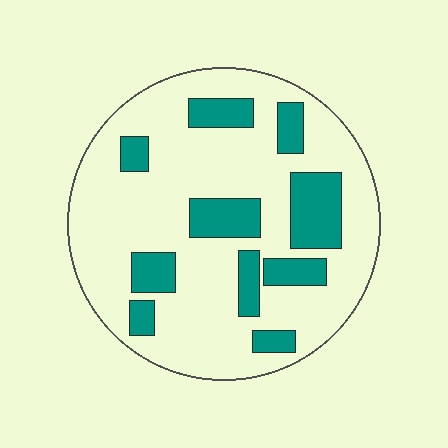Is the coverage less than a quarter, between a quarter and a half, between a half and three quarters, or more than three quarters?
Less than a quarter.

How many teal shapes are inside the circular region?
10.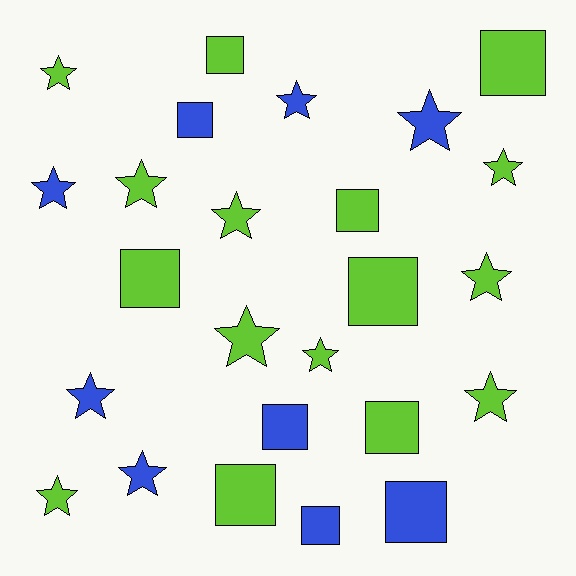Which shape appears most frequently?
Star, with 14 objects.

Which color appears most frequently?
Lime, with 16 objects.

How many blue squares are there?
There are 4 blue squares.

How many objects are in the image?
There are 25 objects.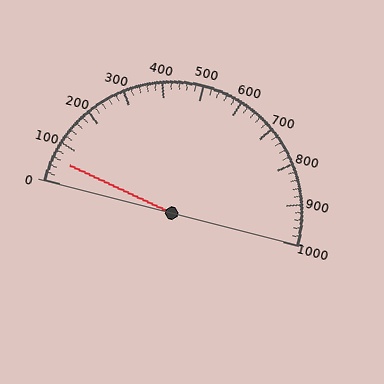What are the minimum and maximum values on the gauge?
The gauge ranges from 0 to 1000.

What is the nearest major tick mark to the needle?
The nearest major tick mark is 100.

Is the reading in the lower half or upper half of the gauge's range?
The reading is in the lower half of the range (0 to 1000).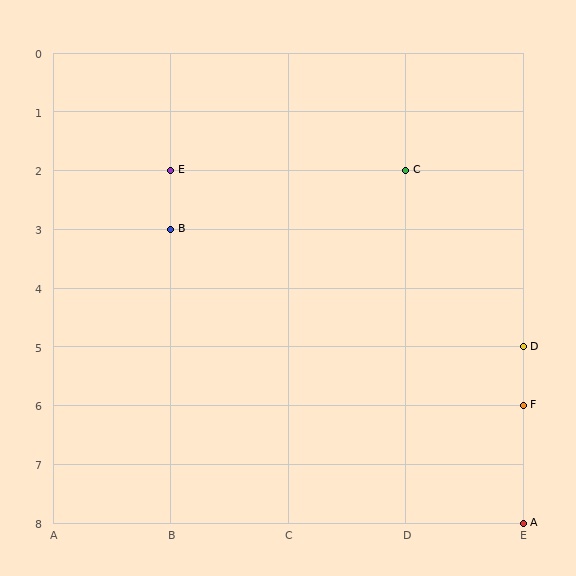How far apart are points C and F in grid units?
Points C and F are 1 column and 4 rows apart (about 4.1 grid units diagonally).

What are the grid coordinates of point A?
Point A is at grid coordinates (E, 8).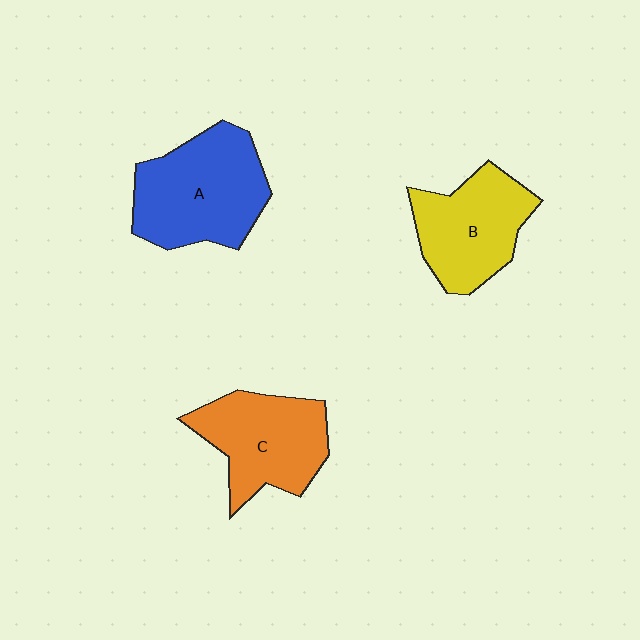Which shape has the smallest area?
Shape B (yellow).